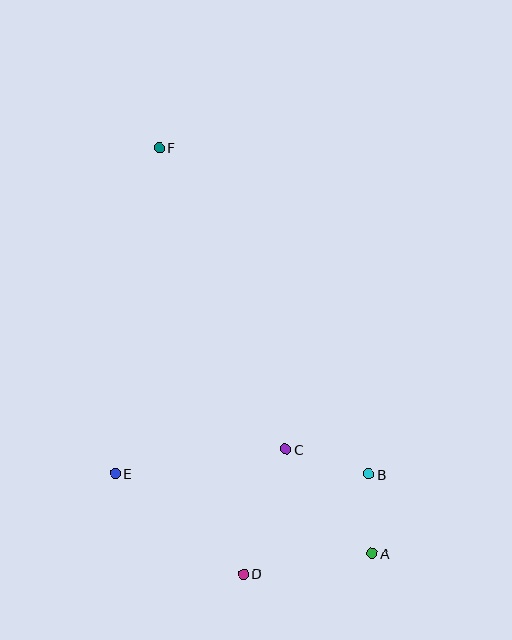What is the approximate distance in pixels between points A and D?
The distance between A and D is approximately 130 pixels.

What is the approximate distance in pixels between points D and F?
The distance between D and F is approximately 435 pixels.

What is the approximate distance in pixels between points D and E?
The distance between D and E is approximately 163 pixels.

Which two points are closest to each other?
Points A and B are closest to each other.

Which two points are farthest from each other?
Points A and F are farthest from each other.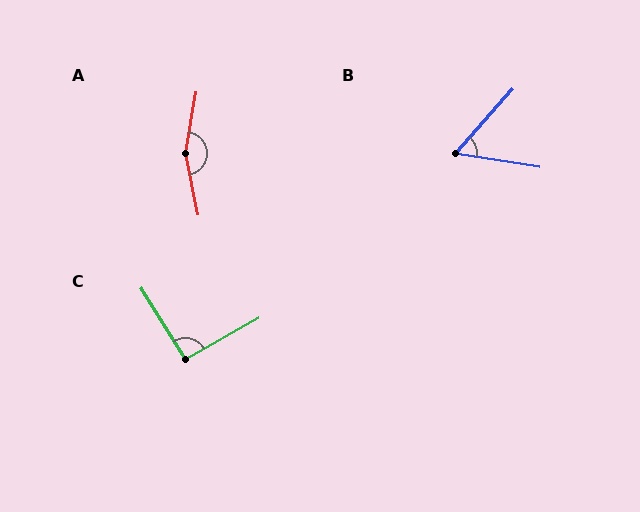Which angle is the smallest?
B, at approximately 57 degrees.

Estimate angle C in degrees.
Approximately 93 degrees.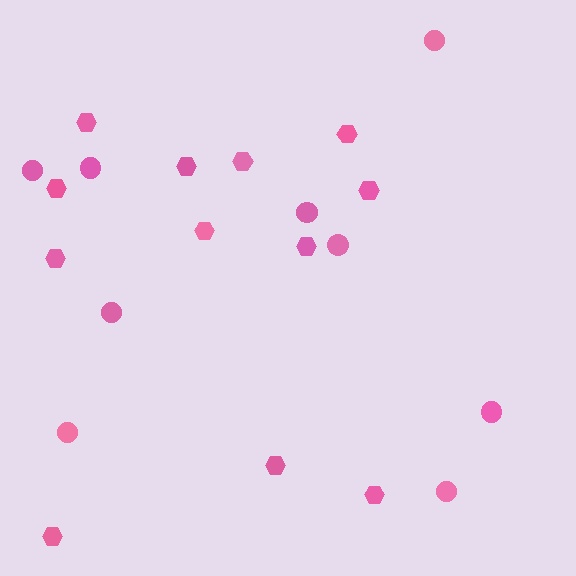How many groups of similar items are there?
There are 2 groups: one group of hexagons (12) and one group of circles (9).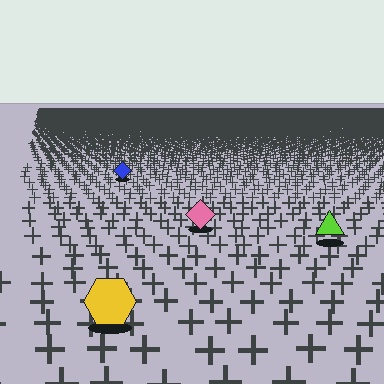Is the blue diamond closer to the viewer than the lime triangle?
No. The lime triangle is closer — you can tell from the texture gradient: the ground texture is coarser near it.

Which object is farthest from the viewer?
The blue diamond is farthest from the viewer. It appears smaller and the ground texture around it is denser.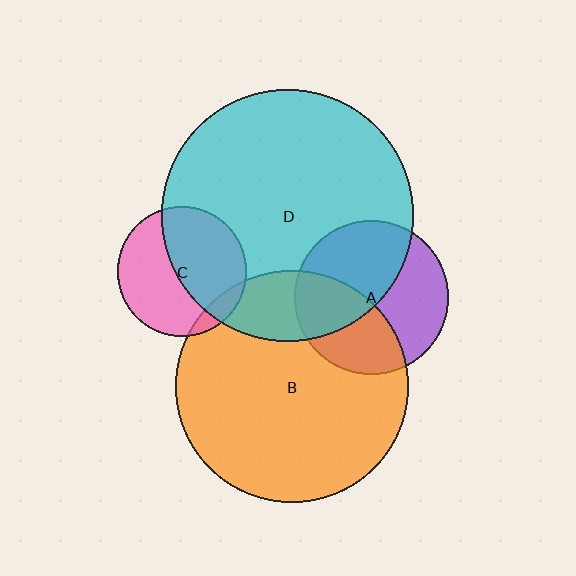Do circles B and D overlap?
Yes.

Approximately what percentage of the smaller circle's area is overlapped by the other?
Approximately 20%.